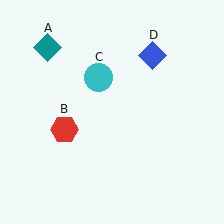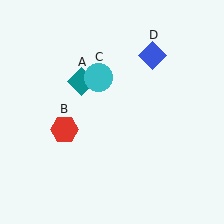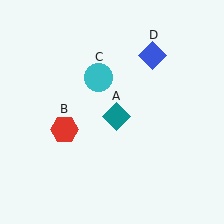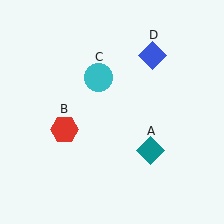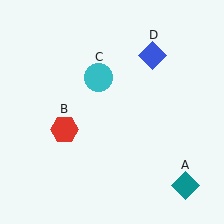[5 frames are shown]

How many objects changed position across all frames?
1 object changed position: teal diamond (object A).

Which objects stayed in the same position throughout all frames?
Red hexagon (object B) and cyan circle (object C) and blue diamond (object D) remained stationary.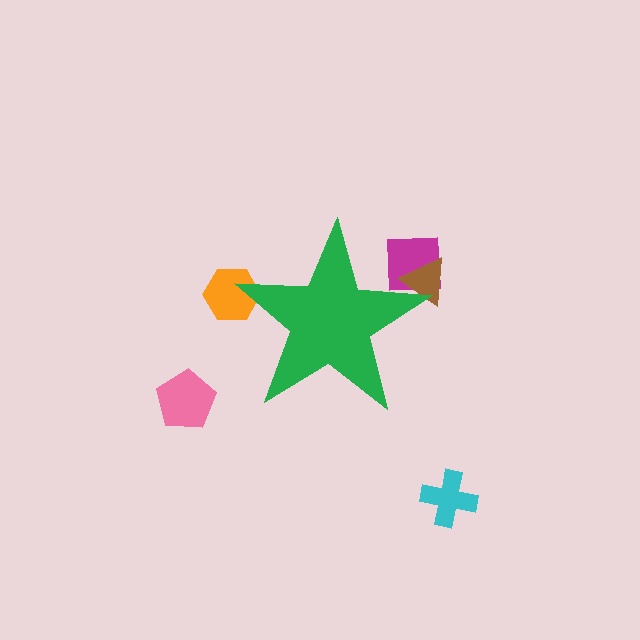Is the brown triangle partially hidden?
Yes, the brown triangle is partially hidden behind the green star.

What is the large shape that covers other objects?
A green star.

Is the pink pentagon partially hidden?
No, the pink pentagon is fully visible.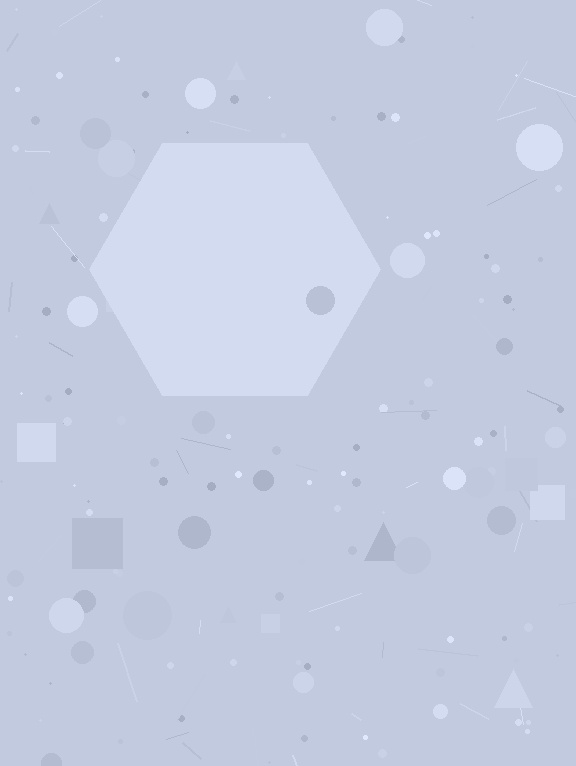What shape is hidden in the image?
A hexagon is hidden in the image.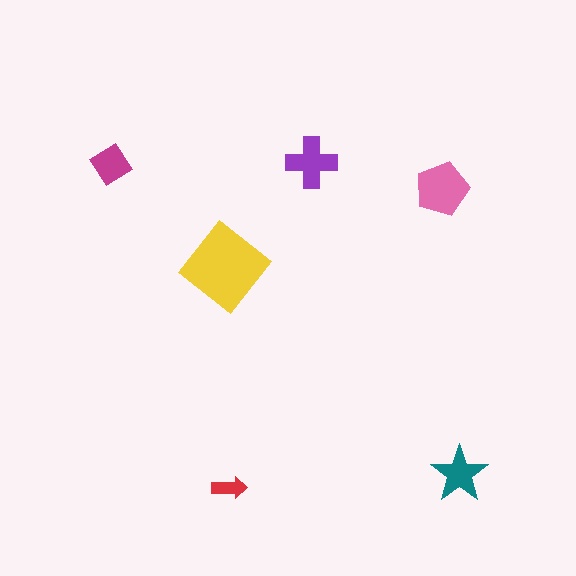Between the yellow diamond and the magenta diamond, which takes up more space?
The yellow diamond.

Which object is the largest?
The yellow diamond.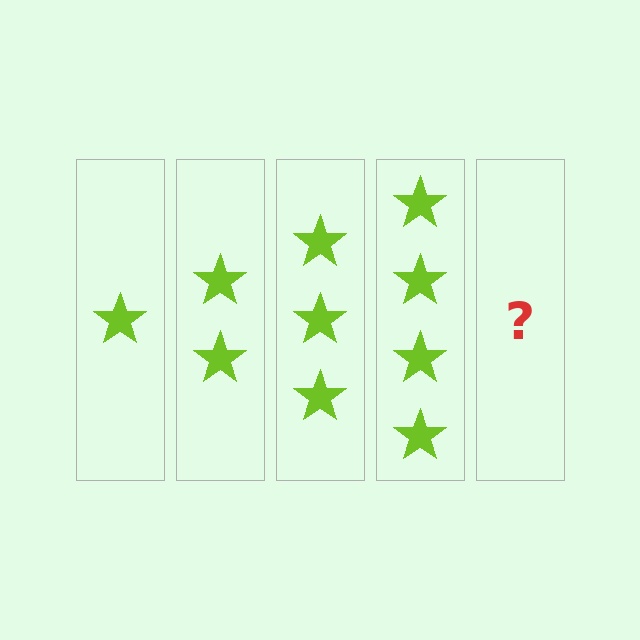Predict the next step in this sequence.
The next step is 5 stars.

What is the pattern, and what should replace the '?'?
The pattern is that each step adds one more star. The '?' should be 5 stars.